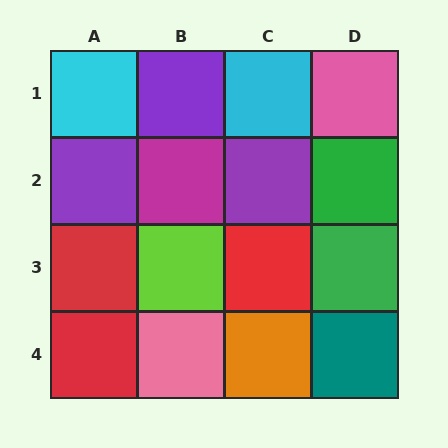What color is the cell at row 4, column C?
Orange.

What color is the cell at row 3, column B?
Lime.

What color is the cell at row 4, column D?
Teal.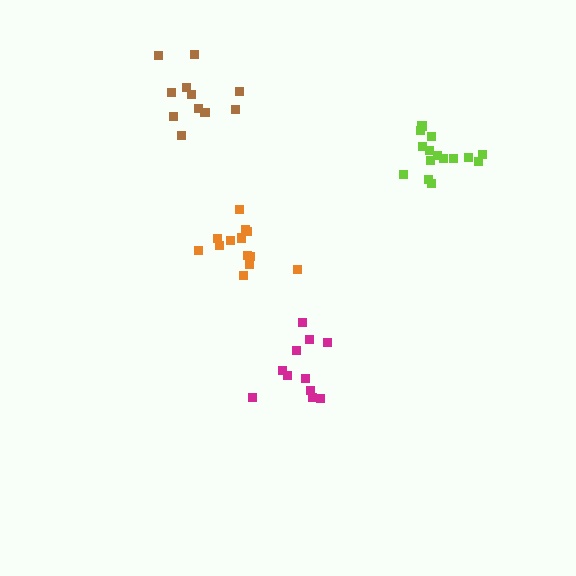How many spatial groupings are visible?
There are 4 spatial groupings.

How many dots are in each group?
Group 1: 15 dots, Group 2: 11 dots, Group 3: 11 dots, Group 4: 14 dots (51 total).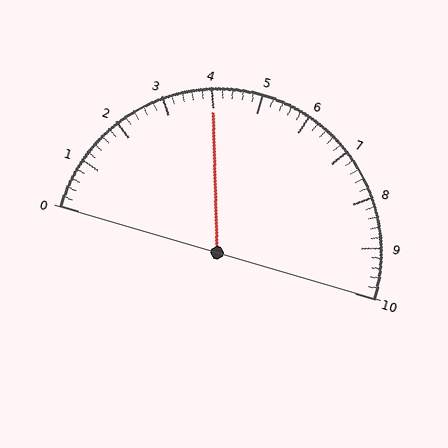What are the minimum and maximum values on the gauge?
The gauge ranges from 0 to 10.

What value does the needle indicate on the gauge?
The needle indicates approximately 4.0.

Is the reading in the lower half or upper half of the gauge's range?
The reading is in the lower half of the range (0 to 10).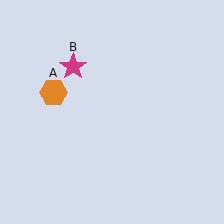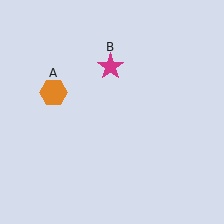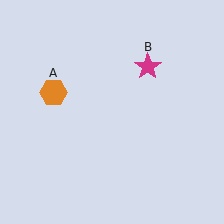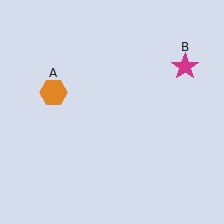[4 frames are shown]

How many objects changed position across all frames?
1 object changed position: magenta star (object B).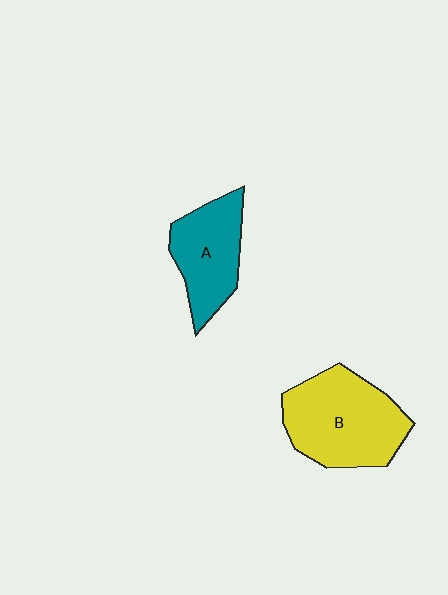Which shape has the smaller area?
Shape A (teal).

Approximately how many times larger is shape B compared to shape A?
Approximately 1.4 times.